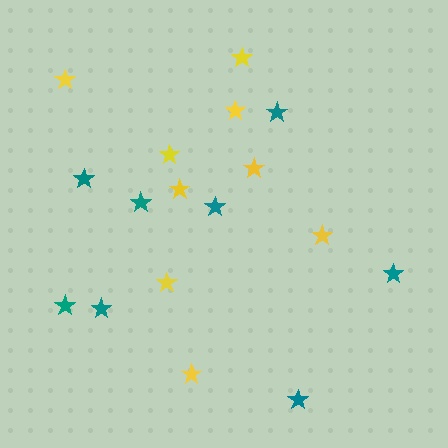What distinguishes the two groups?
There are 2 groups: one group of yellow stars (9) and one group of teal stars (8).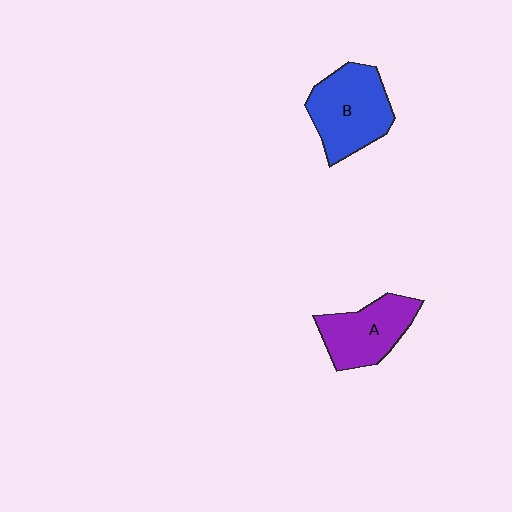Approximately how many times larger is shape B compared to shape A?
Approximately 1.2 times.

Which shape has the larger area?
Shape B (blue).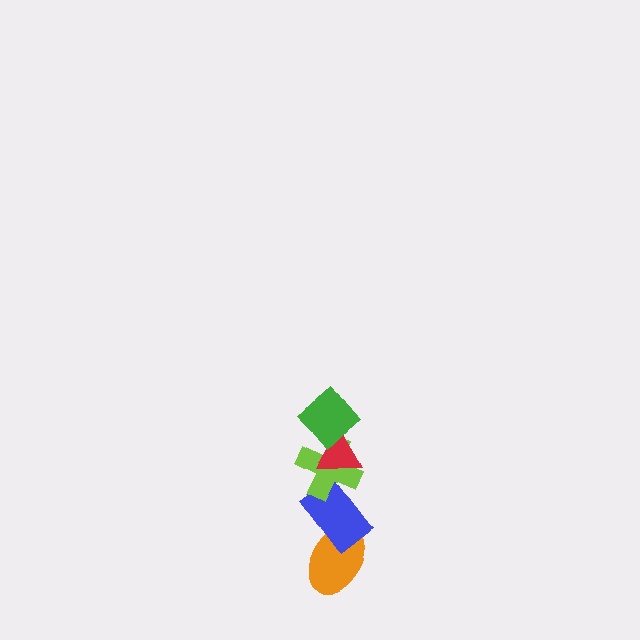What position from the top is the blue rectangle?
The blue rectangle is 4th from the top.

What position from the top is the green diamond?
The green diamond is 1st from the top.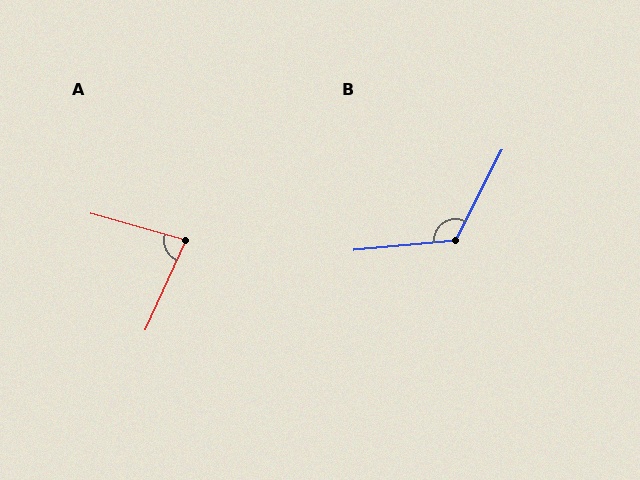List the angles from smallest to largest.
A (81°), B (122°).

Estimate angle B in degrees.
Approximately 122 degrees.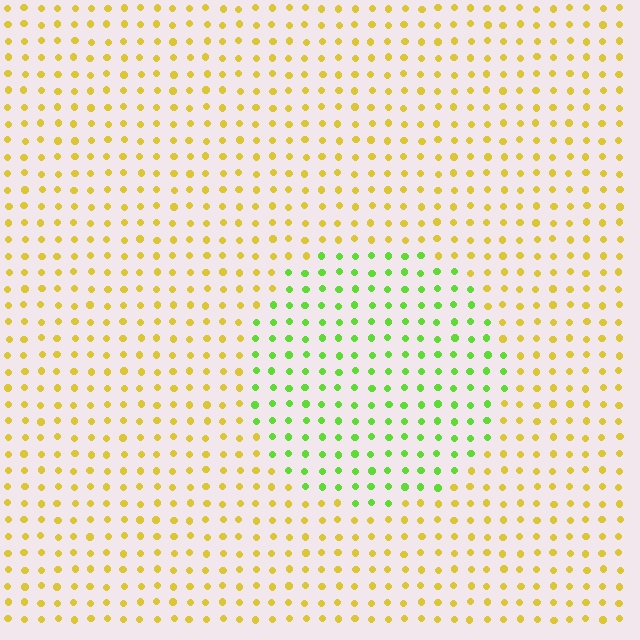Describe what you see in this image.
The image is filled with small yellow elements in a uniform arrangement. A circle-shaped region is visible where the elements are tinted to a slightly different hue, forming a subtle color boundary.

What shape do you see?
I see a circle.